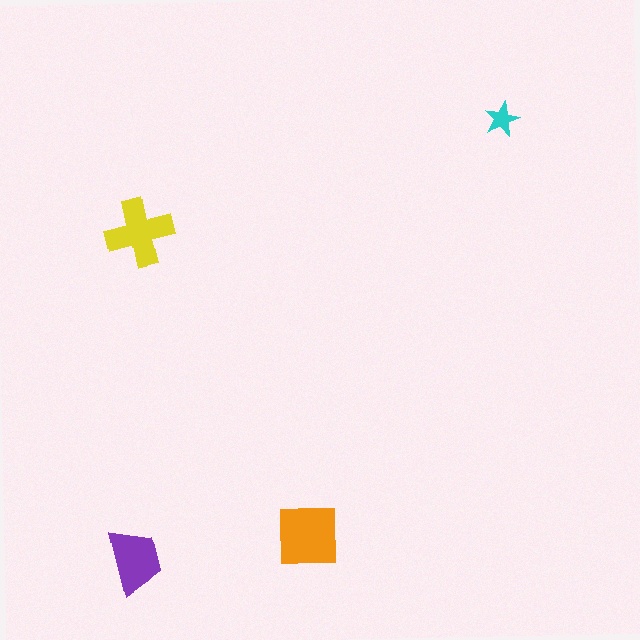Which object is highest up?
The cyan star is topmost.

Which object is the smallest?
The cyan star.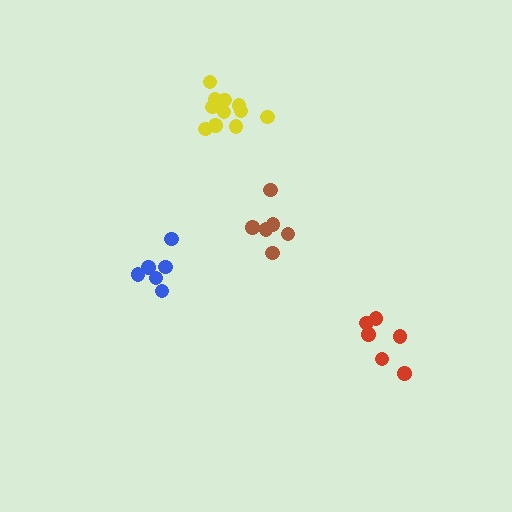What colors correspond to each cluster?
The clusters are colored: red, blue, yellow, brown.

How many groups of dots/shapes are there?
There are 4 groups.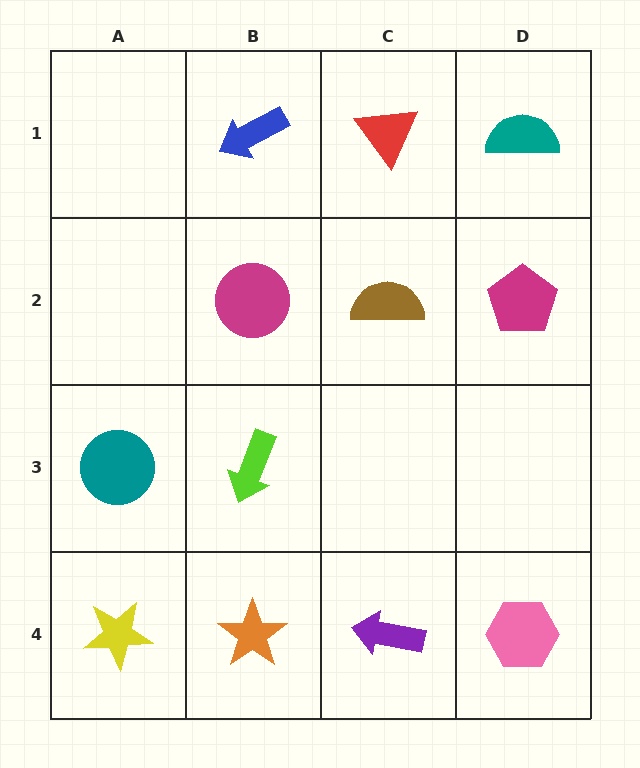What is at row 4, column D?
A pink hexagon.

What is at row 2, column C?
A brown semicircle.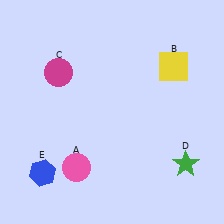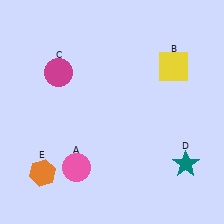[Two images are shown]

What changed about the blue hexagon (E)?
In Image 1, E is blue. In Image 2, it changed to orange.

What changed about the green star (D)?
In Image 1, D is green. In Image 2, it changed to teal.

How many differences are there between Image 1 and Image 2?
There are 2 differences between the two images.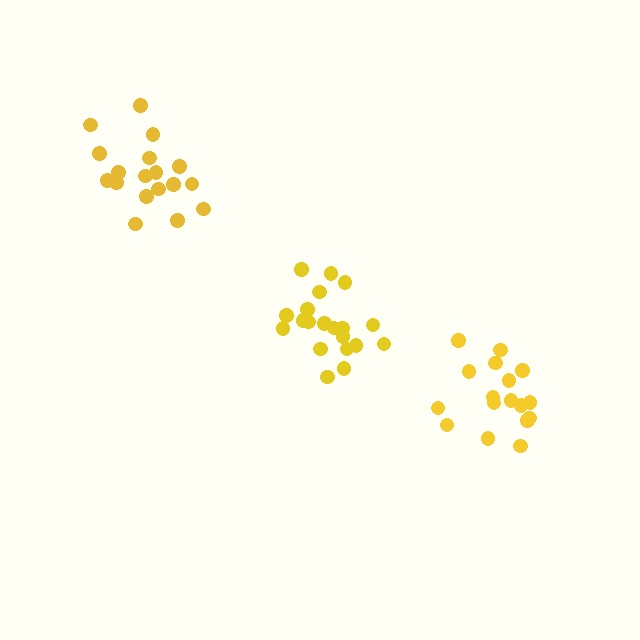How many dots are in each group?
Group 1: 18 dots, Group 2: 17 dots, Group 3: 20 dots (55 total).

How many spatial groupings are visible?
There are 3 spatial groupings.